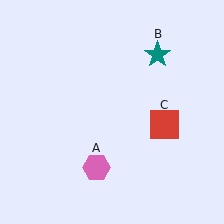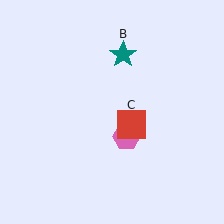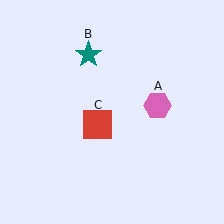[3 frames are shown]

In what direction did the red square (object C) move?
The red square (object C) moved left.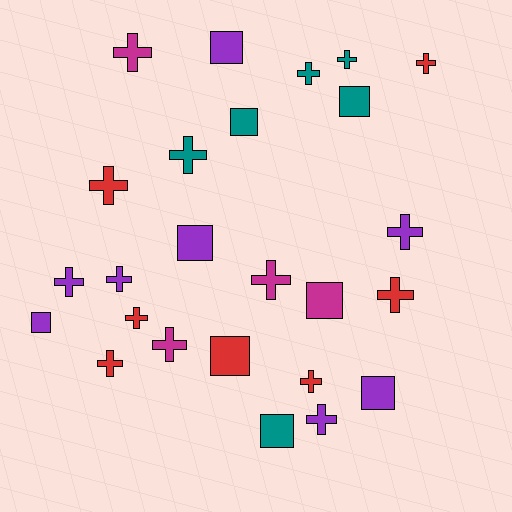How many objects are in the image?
There are 25 objects.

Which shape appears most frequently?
Cross, with 16 objects.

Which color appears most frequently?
Purple, with 8 objects.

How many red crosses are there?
There are 6 red crosses.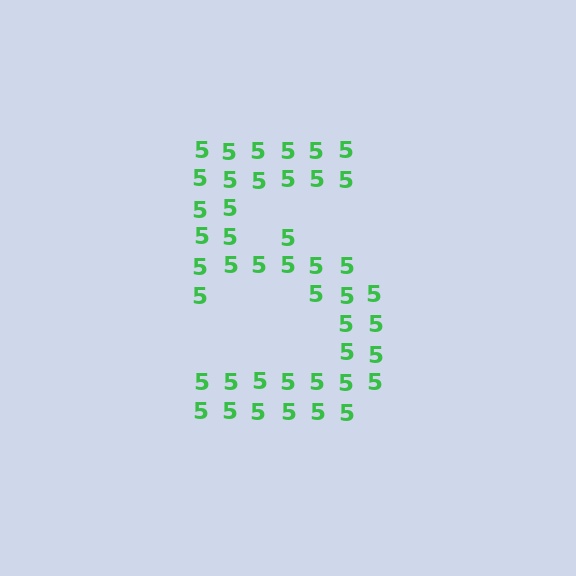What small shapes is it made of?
It is made of small digit 5's.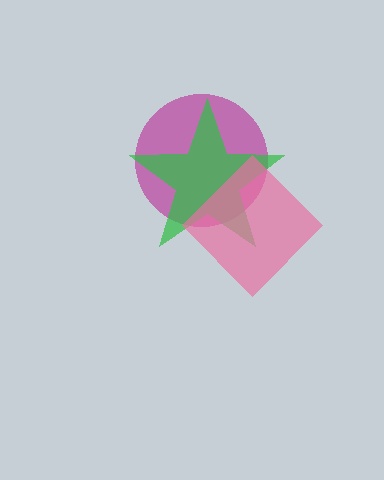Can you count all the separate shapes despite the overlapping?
Yes, there are 3 separate shapes.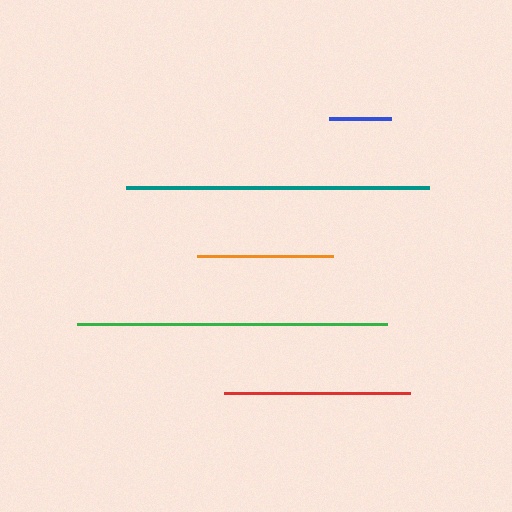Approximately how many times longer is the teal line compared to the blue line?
The teal line is approximately 4.9 times the length of the blue line.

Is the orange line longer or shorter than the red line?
The red line is longer than the orange line.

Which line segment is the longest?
The green line is the longest at approximately 310 pixels.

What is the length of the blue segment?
The blue segment is approximately 62 pixels long.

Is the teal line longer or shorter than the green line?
The green line is longer than the teal line.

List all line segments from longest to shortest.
From longest to shortest: green, teal, red, orange, blue.